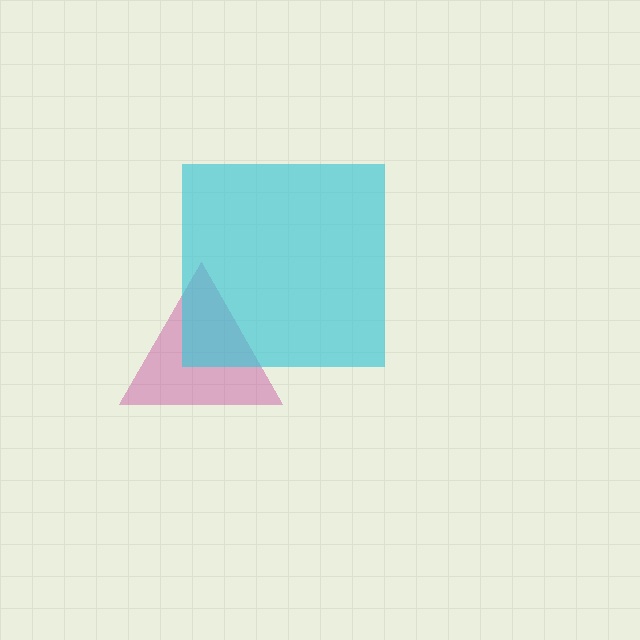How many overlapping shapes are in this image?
There are 2 overlapping shapes in the image.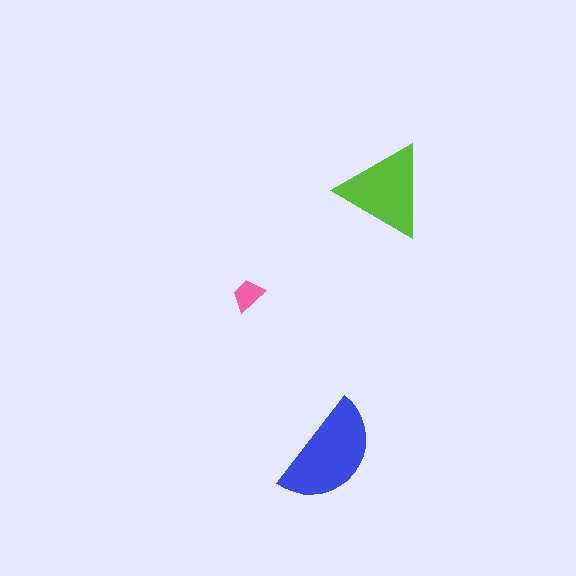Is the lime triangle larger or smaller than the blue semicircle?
Smaller.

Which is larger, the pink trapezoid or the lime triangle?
The lime triangle.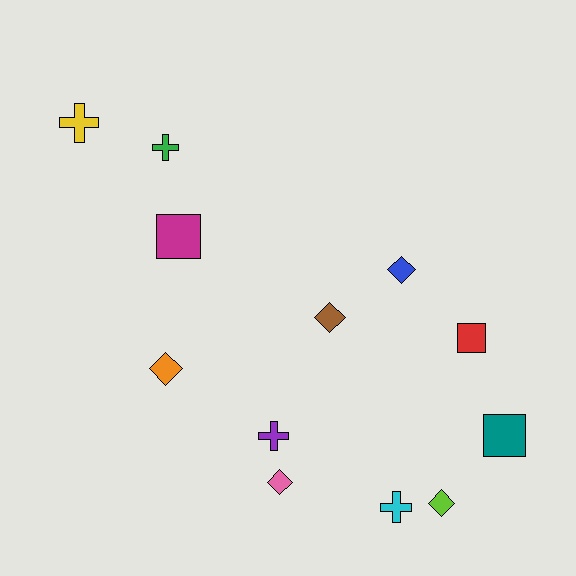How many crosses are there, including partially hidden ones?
There are 4 crosses.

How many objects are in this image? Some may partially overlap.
There are 12 objects.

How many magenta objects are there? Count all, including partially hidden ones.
There is 1 magenta object.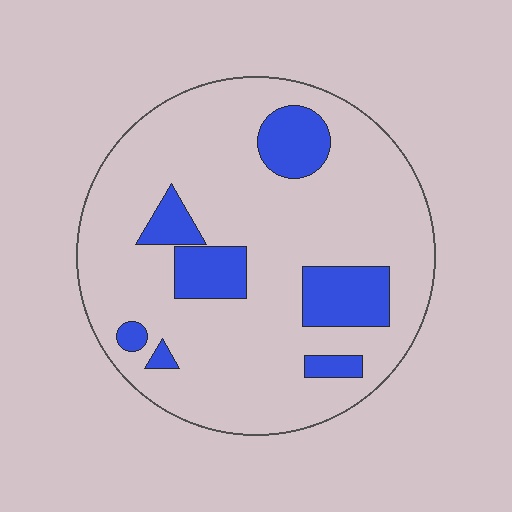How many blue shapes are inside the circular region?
7.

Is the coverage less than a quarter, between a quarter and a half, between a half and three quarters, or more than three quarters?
Less than a quarter.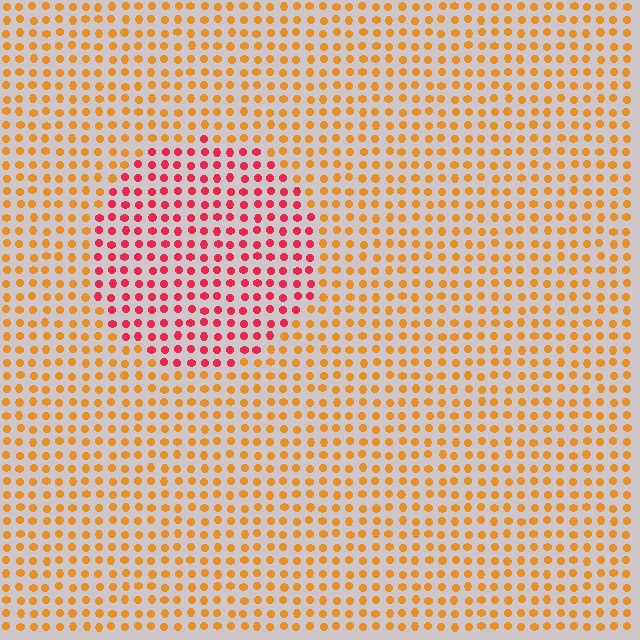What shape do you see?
I see a circle.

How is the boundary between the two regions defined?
The boundary is defined purely by a slight shift in hue (about 46 degrees). Spacing, size, and orientation are identical on both sides.